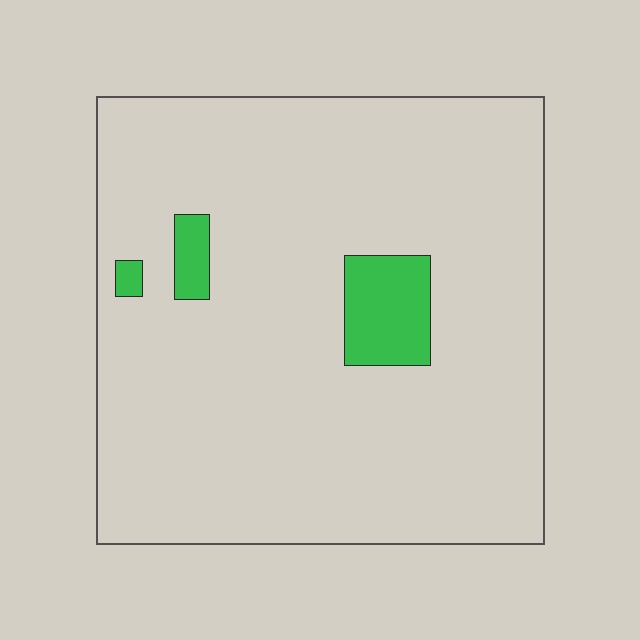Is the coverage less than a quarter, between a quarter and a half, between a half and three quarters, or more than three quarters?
Less than a quarter.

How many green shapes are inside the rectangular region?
3.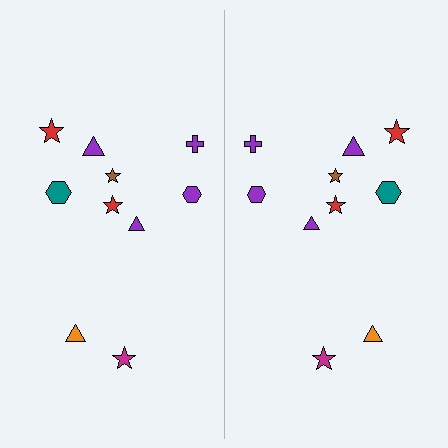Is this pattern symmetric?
Yes, this pattern has bilateral (reflection) symmetry.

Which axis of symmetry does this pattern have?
The pattern has a vertical axis of symmetry running through the center of the image.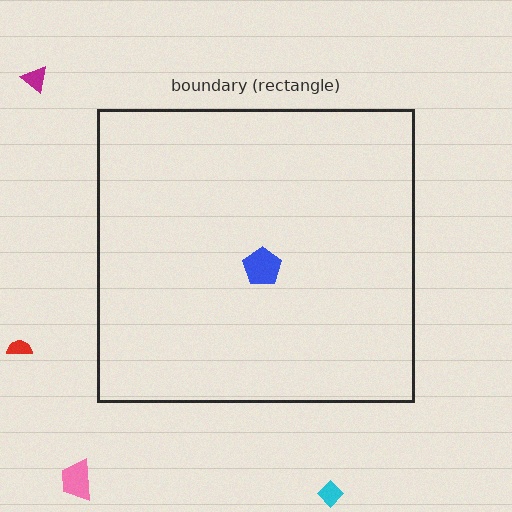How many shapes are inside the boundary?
1 inside, 4 outside.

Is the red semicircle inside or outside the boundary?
Outside.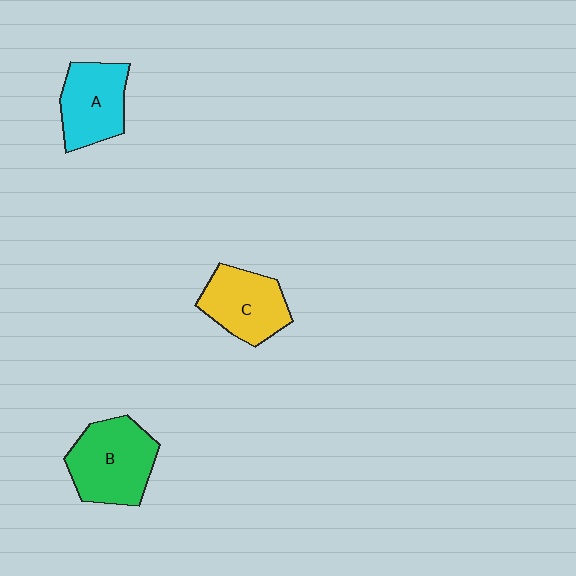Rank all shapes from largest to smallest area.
From largest to smallest: B (green), C (yellow), A (cyan).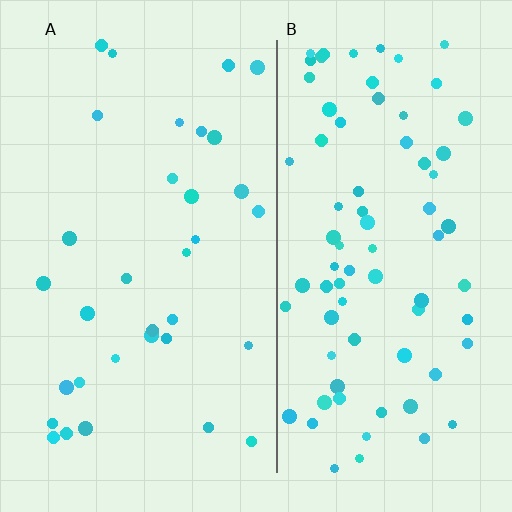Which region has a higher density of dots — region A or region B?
B (the right).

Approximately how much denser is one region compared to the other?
Approximately 2.3× — region B over region A.